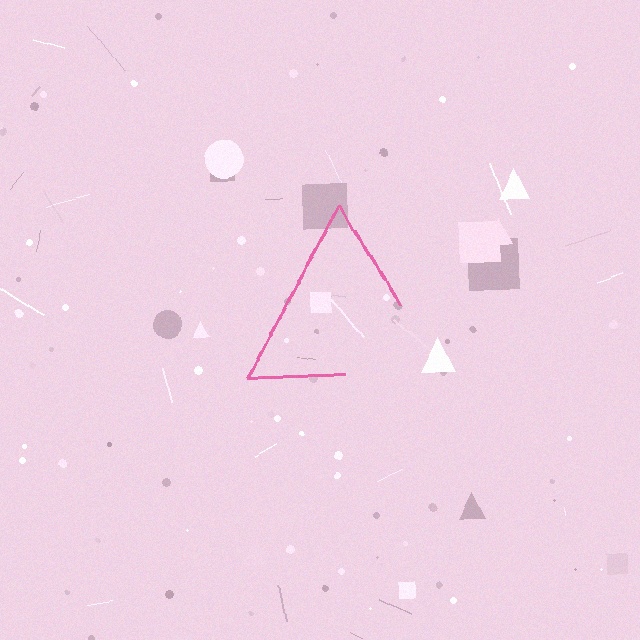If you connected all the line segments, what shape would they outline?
They would outline a triangle.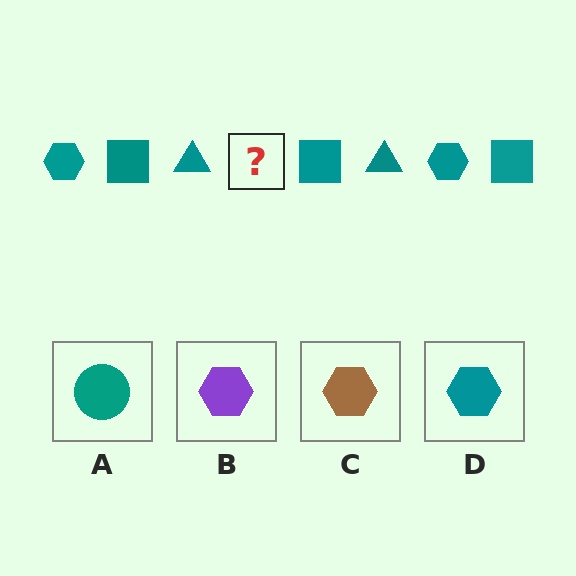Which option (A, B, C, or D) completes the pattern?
D.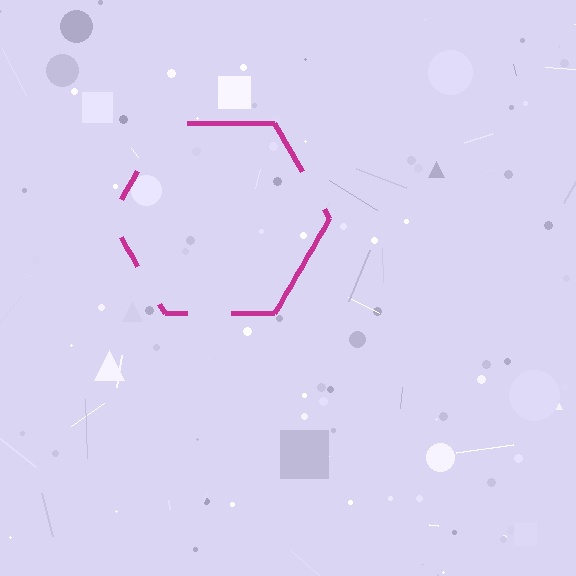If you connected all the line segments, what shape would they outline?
They would outline a hexagon.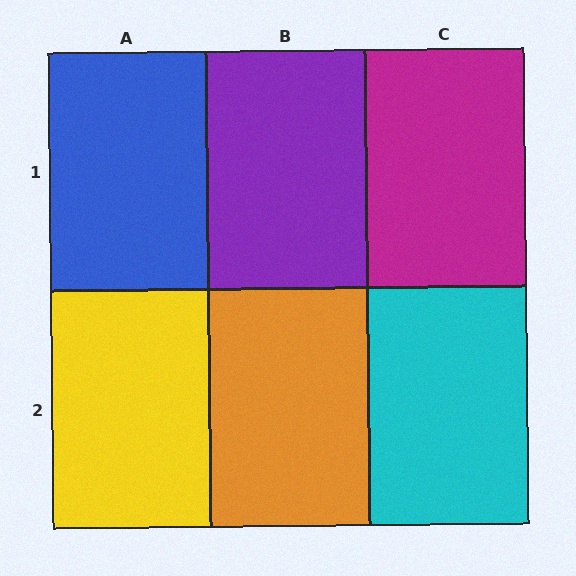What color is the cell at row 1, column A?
Blue.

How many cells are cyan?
1 cell is cyan.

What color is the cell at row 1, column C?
Magenta.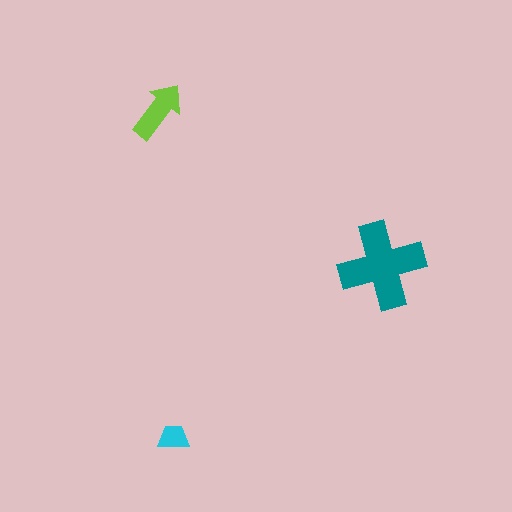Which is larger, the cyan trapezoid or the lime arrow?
The lime arrow.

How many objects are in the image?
There are 3 objects in the image.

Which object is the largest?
The teal cross.